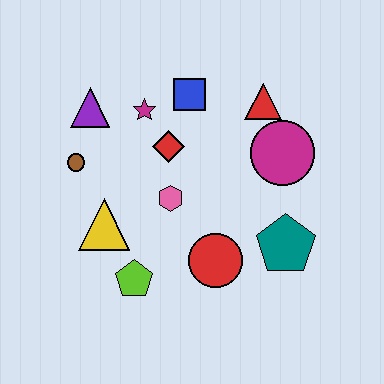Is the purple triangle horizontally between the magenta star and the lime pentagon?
No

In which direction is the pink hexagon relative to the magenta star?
The pink hexagon is below the magenta star.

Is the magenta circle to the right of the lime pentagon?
Yes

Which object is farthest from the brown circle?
The teal pentagon is farthest from the brown circle.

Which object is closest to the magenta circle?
The red triangle is closest to the magenta circle.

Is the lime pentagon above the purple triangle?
No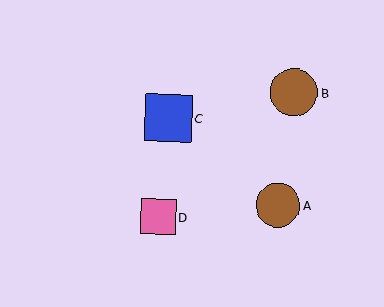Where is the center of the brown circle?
The center of the brown circle is at (278, 205).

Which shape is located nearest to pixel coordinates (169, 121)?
The blue square (labeled C) at (169, 118) is nearest to that location.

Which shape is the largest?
The brown circle (labeled B) is the largest.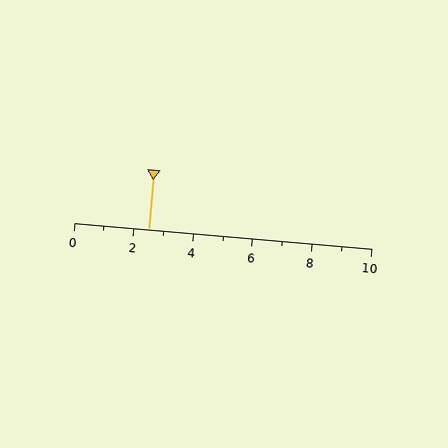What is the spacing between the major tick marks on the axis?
The major ticks are spaced 2 apart.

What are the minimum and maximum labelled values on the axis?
The axis runs from 0 to 10.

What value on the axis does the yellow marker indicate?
The marker indicates approximately 2.5.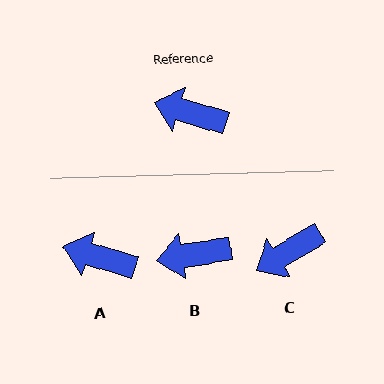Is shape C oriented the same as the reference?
No, it is off by about 47 degrees.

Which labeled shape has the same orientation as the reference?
A.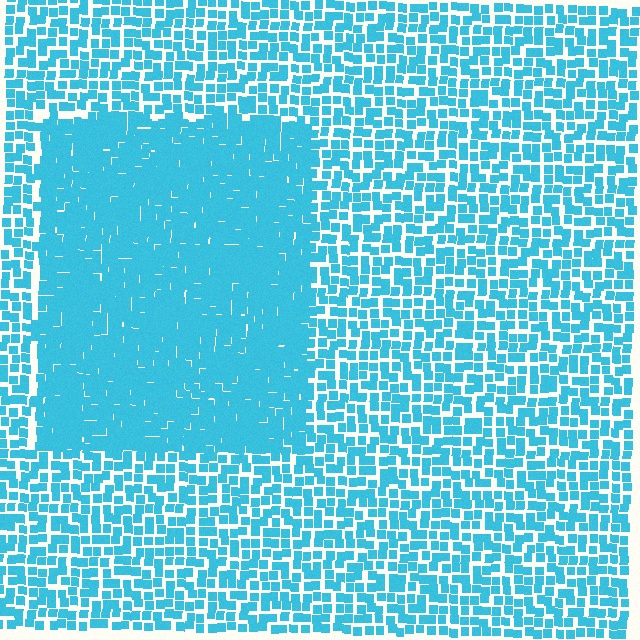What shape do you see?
I see a rectangle.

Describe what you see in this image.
The image contains small cyan elements arranged at two different densities. A rectangle-shaped region is visible where the elements are more densely packed than the surrounding area.